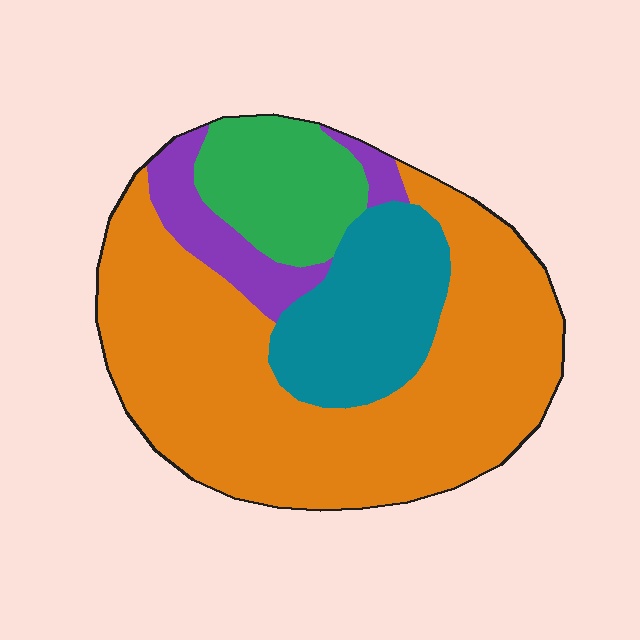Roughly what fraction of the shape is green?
Green covers 14% of the shape.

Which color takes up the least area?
Purple, at roughly 10%.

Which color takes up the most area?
Orange, at roughly 60%.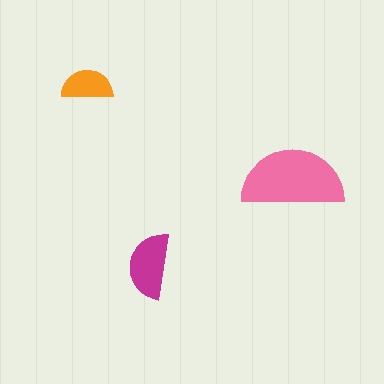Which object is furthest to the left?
The orange semicircle is leftmost.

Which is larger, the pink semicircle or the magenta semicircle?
The pink one.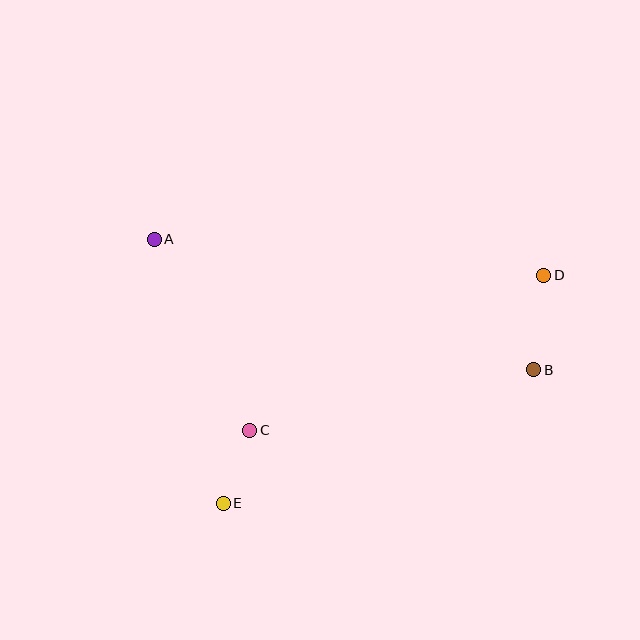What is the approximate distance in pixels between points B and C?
The distance between B and C is approximately 291 pixels.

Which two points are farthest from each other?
Points A and B are farthest from each other.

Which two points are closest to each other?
Points C and E are closest to each other.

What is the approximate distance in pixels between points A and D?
The distance between A and D is approximately 391 pixels.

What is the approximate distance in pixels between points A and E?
The distance between A and E is approximately 273 pixels.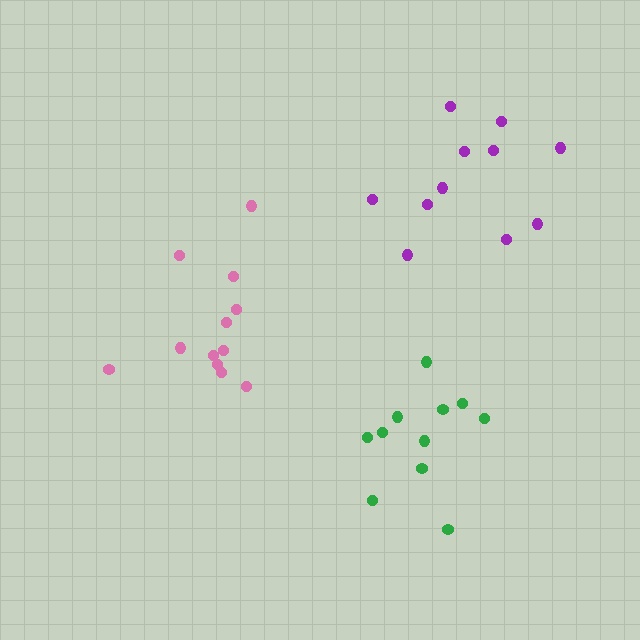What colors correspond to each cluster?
The clusters are colored: pink, green, purple.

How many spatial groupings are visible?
There are 3 spatial groupings.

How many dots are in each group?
Group 1: 12 dots, Group 2: 11 dots, Group 3: 11 dots (34 total).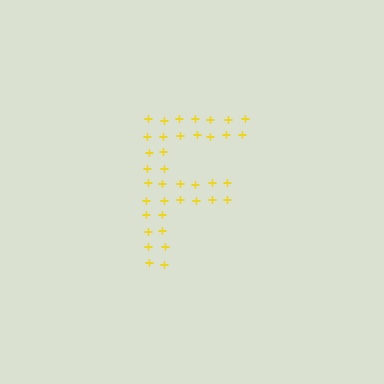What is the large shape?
The large shape is the letter F.